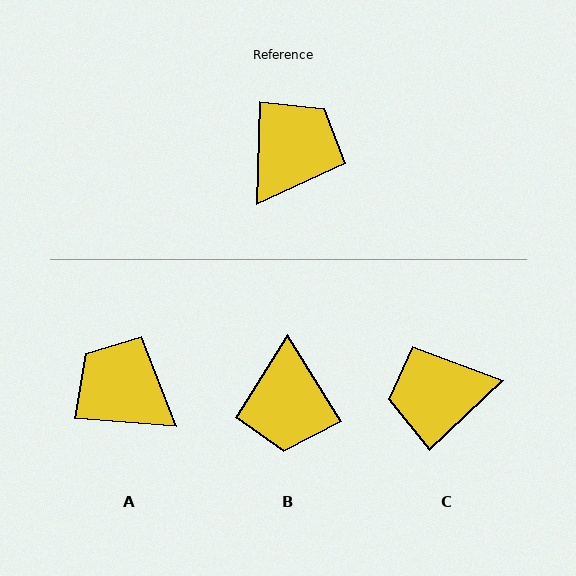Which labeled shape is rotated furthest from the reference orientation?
B, about 146 degrees away.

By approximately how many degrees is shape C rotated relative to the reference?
Approximately 135 degrees counter-clockwise.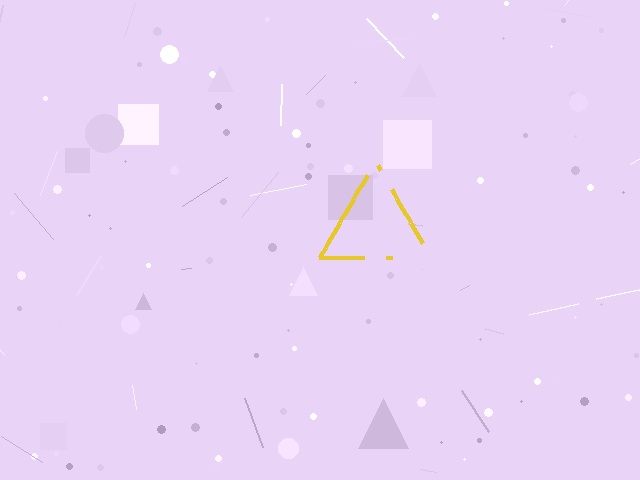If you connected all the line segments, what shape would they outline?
They would outline a triangle.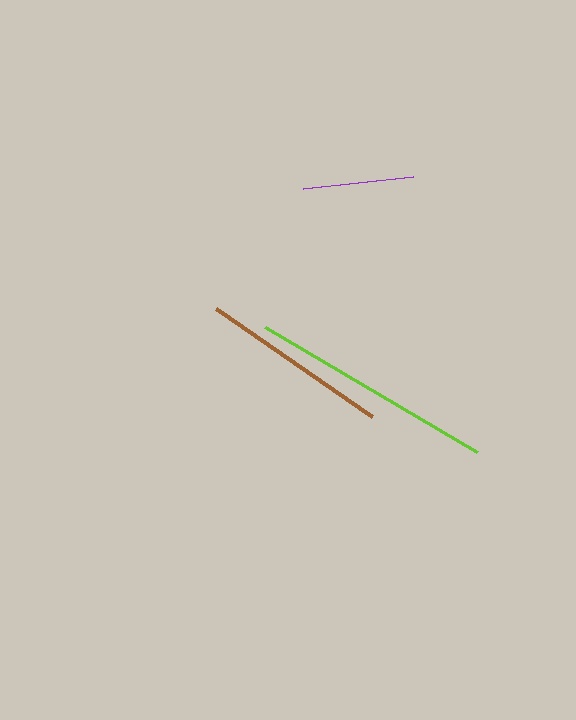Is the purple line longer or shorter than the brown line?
The brown line is longer than the purple line.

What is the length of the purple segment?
The purple segment is approximately 110 pixels long.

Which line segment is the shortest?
The purple line is the shortest at approximately 110 pixels.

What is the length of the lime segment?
The lime segment is approximately 246 pixels long.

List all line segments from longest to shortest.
From longest to shortest: lime, brown, purple.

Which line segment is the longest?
The lime line is the longest at approximately 246 pixels.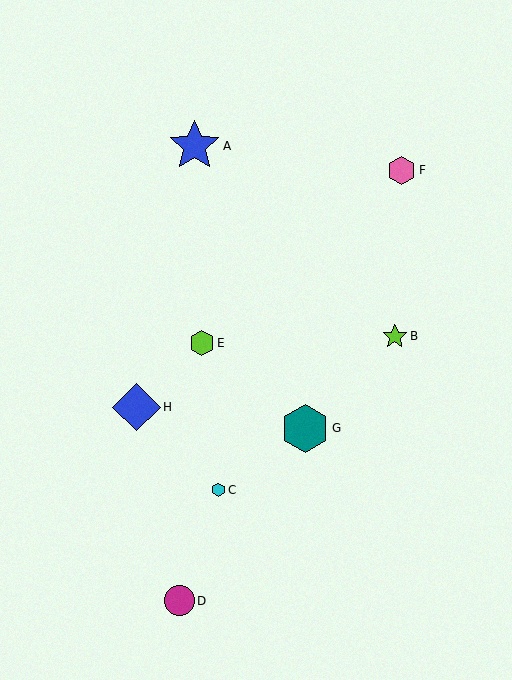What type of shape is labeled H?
Shape H is a blue diamond.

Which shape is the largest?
The blue star (labeled A) is the largest.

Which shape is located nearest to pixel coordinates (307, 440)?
The teal hexagon (labeled G) at (305, 428) is nearest to that location.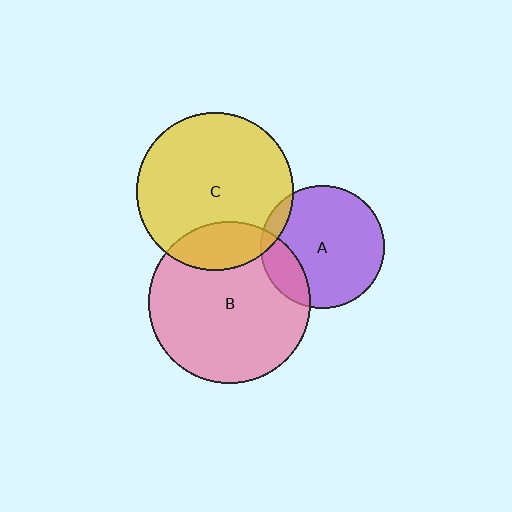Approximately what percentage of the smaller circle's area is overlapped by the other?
Approximately 20%.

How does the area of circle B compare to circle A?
Approximately 1.7 times.